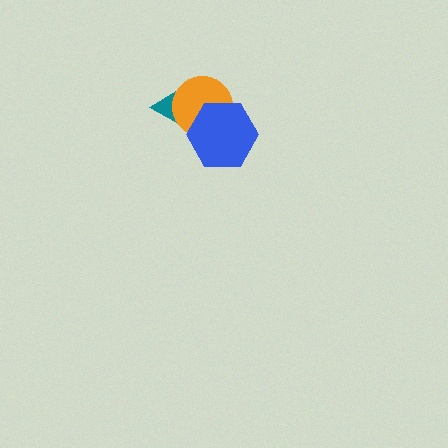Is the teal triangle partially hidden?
Yes, it is partially covered by another shape.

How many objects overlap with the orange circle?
2 objects overlap with the orange circle.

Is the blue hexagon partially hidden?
No, no other shape covers it.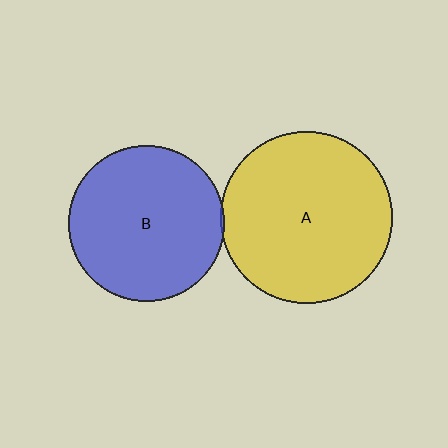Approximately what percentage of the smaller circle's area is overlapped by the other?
Approximately 5%.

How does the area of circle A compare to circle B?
Approximately 1.2 times.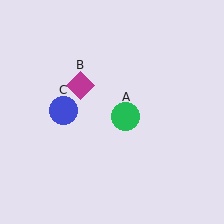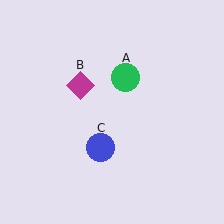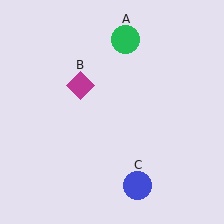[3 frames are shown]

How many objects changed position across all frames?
2 objects changed position: green circle (object A), blue circle (object C).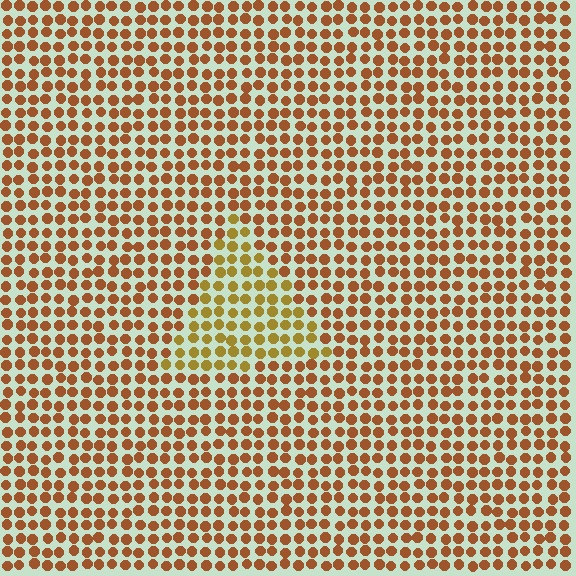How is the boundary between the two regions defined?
The boundary is defined purely by a slight shift in hue (about 27 degrees). Spacing, size, and orientation are identical on both sides.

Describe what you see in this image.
The image is filled with small brown elements in a uniform arrangement. A triangle-shaped region is visible where the elements are tinted to a slightly different hue, forming a subtle color boundary.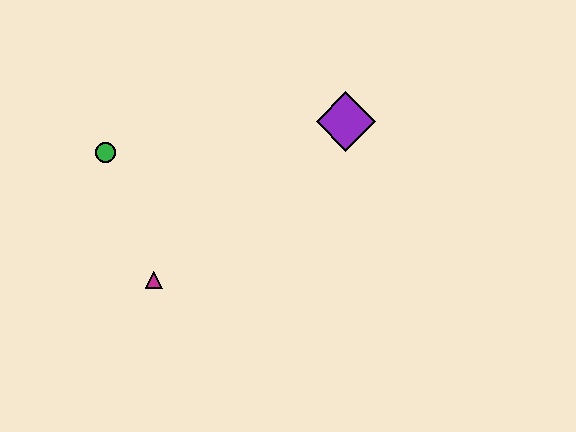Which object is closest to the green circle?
The magenta triangle is closest to the green circle.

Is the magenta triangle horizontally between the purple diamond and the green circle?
Yes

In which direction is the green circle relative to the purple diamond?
The green circle is to the left of the purple diamond.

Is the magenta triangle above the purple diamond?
No